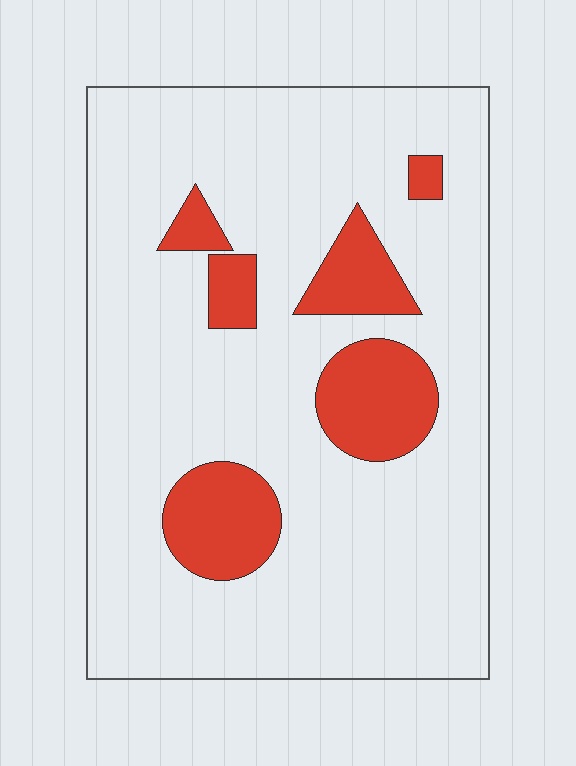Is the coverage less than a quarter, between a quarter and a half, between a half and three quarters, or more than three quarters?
Less than a quarter.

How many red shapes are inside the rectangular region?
6.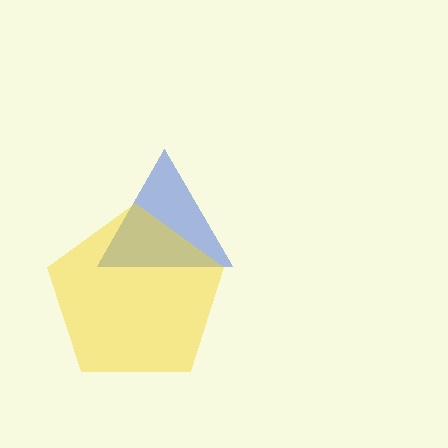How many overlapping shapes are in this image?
There are 2 overlapping shapes in the image.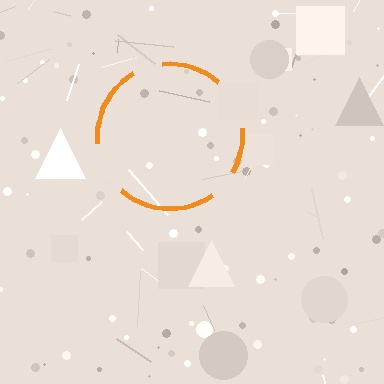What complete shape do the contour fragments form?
The contour fragments form a circle.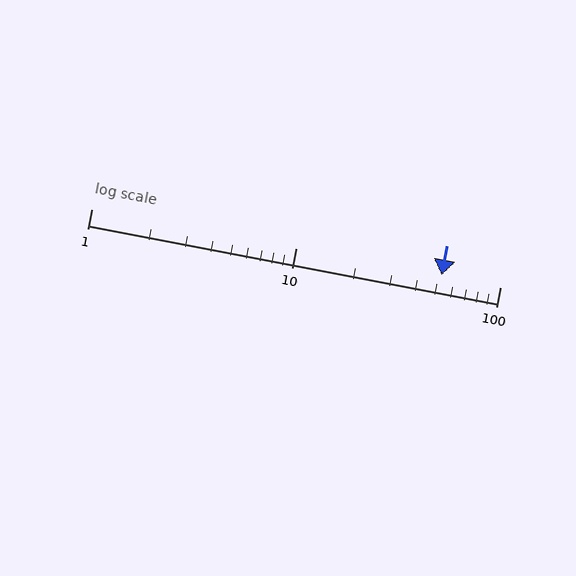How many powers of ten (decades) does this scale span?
The scale spans 2 decades, from 1 to 100.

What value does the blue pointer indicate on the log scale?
The pointer indicates approximately 52.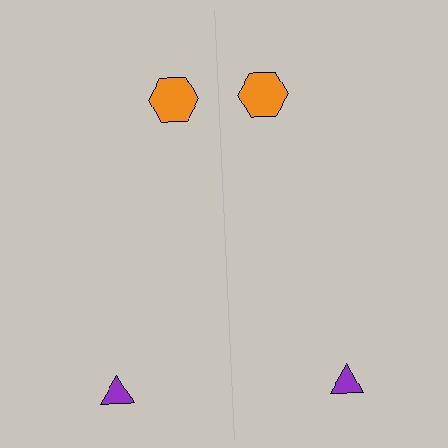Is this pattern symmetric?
Yes, this pattern has bilateral (reflection) symmetry.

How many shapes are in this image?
There are 4 shapes in this image.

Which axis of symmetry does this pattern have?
The pattern has a vertical axis of symmetry running through the center of the image.